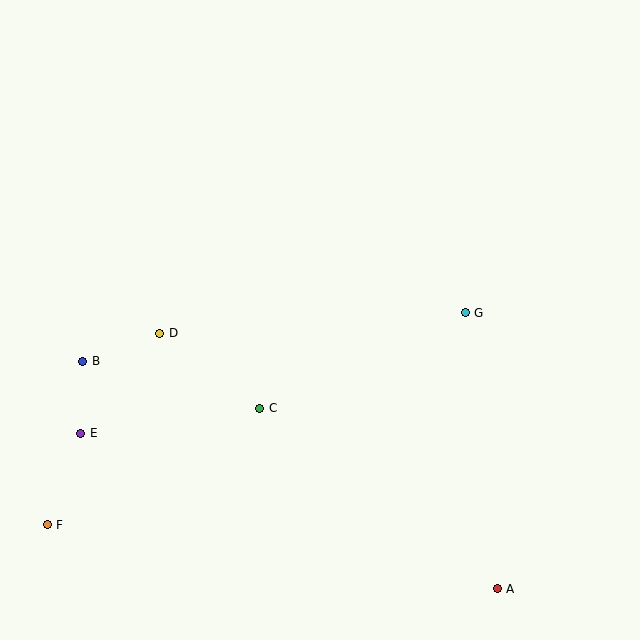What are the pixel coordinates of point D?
Point D is at (160, 333).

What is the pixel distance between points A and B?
The distance between A and B is 473 pixels.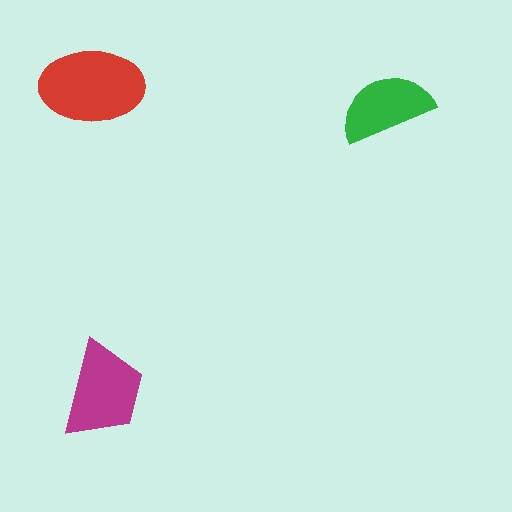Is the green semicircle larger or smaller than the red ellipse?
Smaller.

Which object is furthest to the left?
The red ellipse is leftmost.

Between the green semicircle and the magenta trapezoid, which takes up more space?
The magenta trapezoid.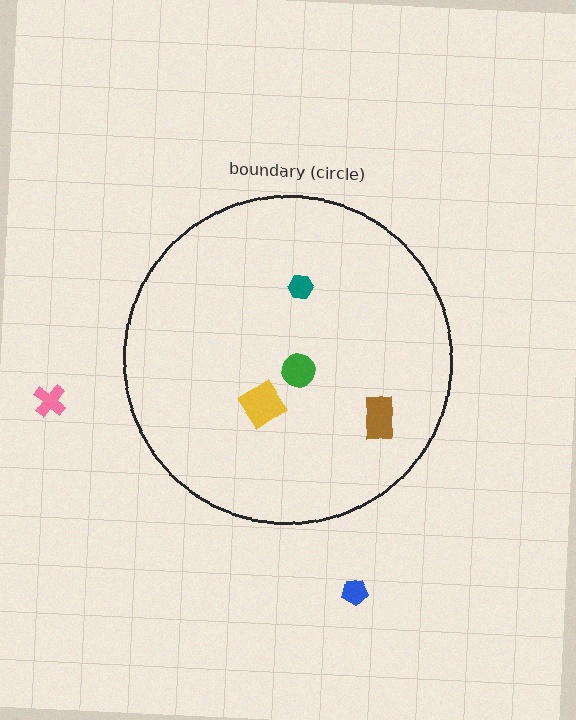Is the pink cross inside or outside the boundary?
Outside.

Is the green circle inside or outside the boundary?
Inside.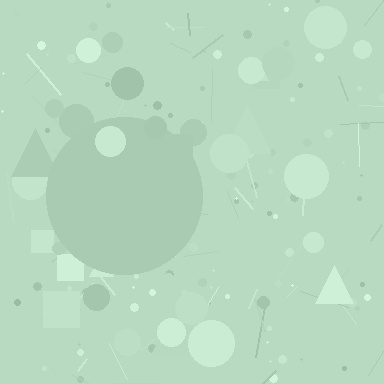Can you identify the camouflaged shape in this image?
The camouflaged shape is a circle.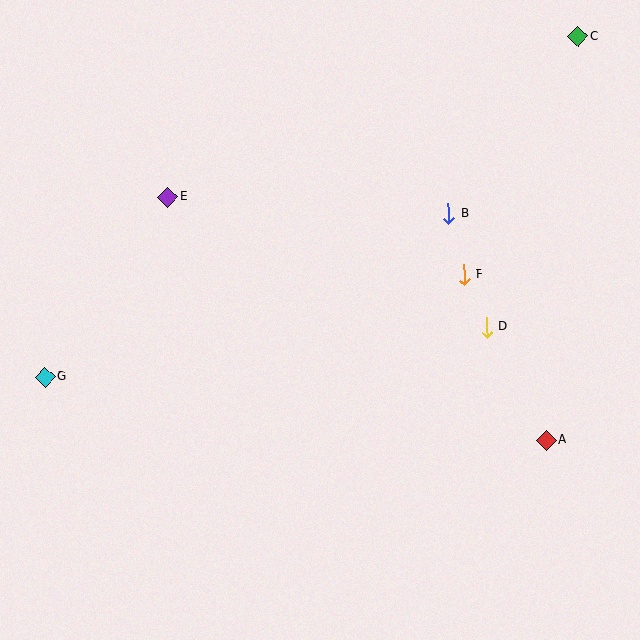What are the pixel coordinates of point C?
Point C is at (578, 37).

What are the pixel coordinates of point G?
Point G is at (45, 377).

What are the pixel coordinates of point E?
Point E is at (168, 197).